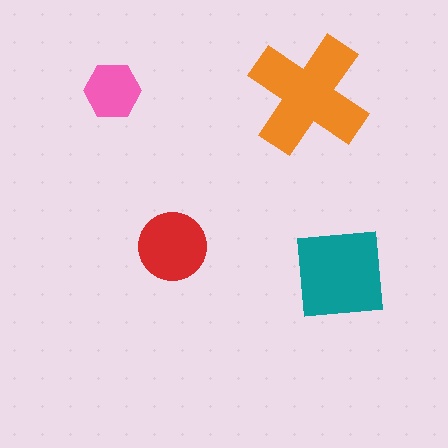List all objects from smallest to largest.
The pink hexagon, the red circle, the teal square, the orange cross.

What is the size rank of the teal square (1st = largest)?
2nd.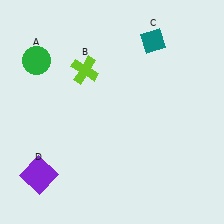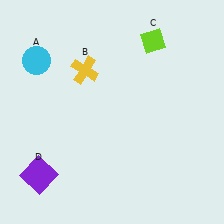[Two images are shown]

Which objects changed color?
A changed from green to cyan. B changed from lime to yellow. C changed from teal to lime.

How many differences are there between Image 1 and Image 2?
There are 3 differences between the two images.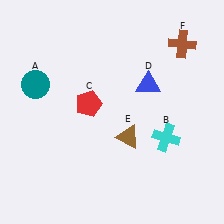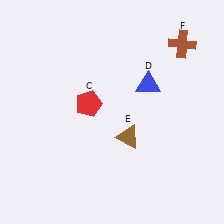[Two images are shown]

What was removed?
The cyan cross (B), the teal circle (A) were removed in Image 2.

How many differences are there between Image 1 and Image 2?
There are 2 differences between the two images.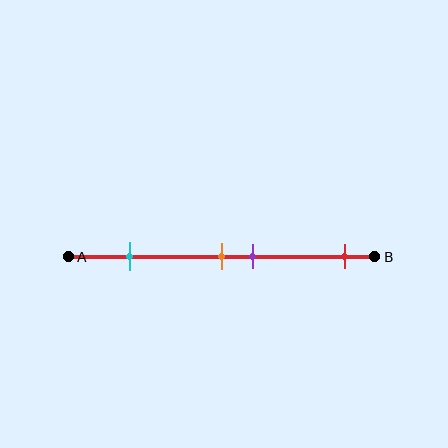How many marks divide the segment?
There are 4 marks dividing the segment.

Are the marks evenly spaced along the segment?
No, the marks are not evenly spaced.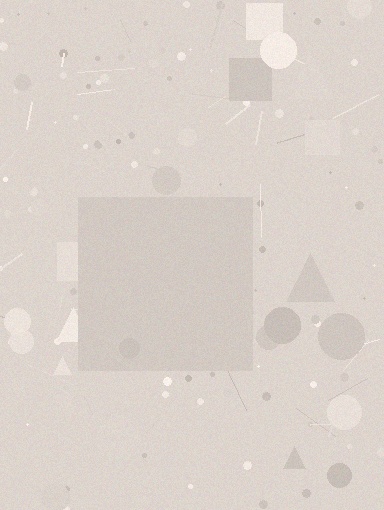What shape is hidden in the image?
A square is hidden in the image.